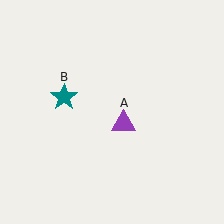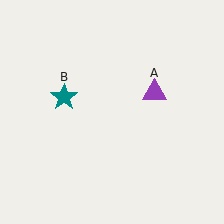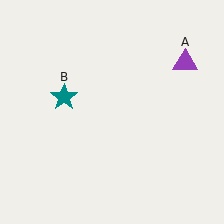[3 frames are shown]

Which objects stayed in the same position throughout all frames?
Teal star (object B) remained stationary.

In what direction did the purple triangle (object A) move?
The purple triangle (object A) moved up and to the right.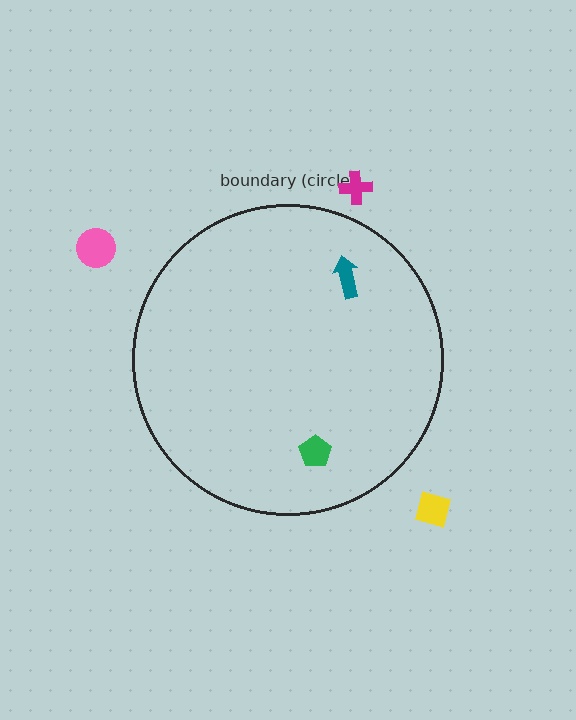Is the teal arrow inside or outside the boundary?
Inside.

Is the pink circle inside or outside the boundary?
Outside.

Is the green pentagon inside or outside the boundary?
Inside.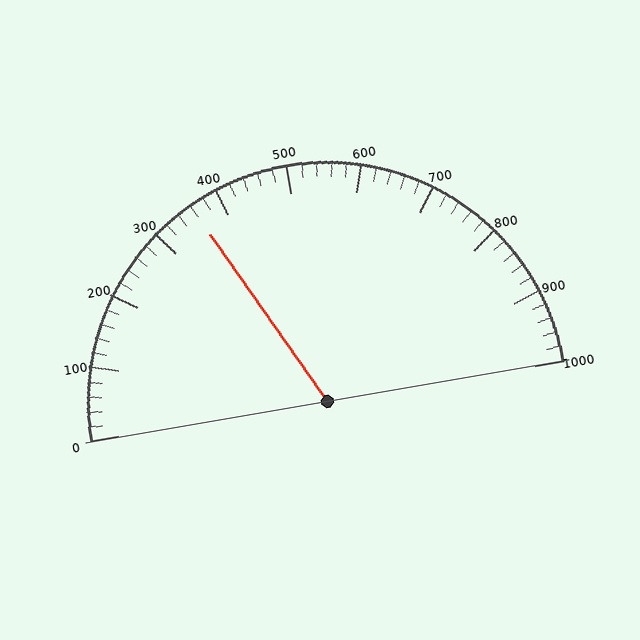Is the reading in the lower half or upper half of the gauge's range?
The reading is in the lower half of the range (0 to 1000).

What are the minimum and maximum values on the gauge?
The gauge ranges from 0 to 1000.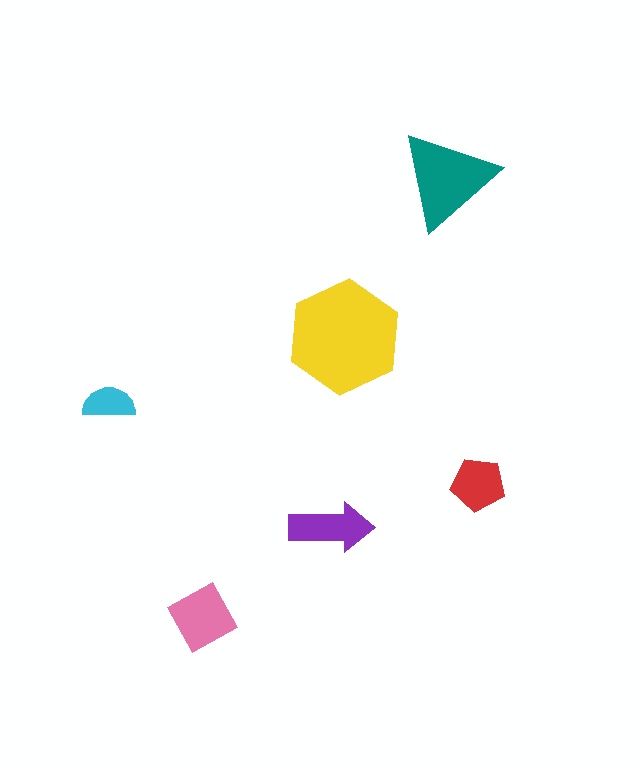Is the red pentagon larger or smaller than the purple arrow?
Smaller.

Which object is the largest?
The yellow hexagon.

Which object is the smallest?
The cyan semicircle.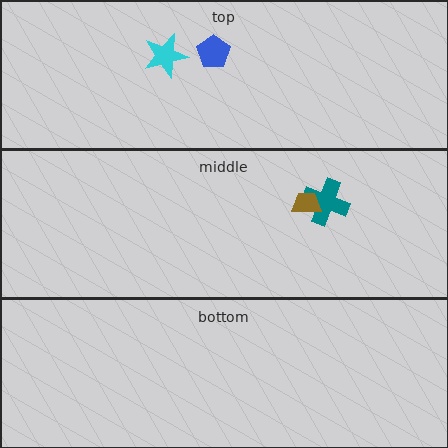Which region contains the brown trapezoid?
The middle region.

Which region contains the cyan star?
The top region.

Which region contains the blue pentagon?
The top region.